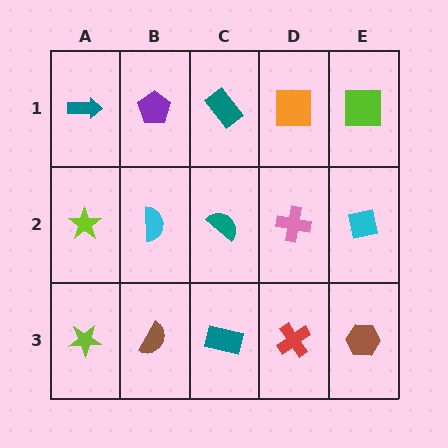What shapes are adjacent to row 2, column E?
A lime square (row 1, column E), a brown hexagon (row 3, column E), a pink cross (row 2, column D).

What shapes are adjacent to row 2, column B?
A purple pentagon (row 1, column B), a brown semicircle (row 3, column B), a lime star (row 2, column A), a teal semicircle (row 2, column C).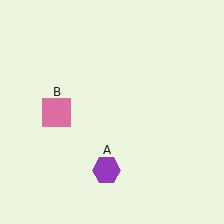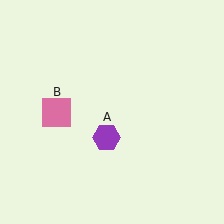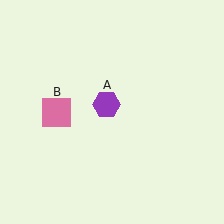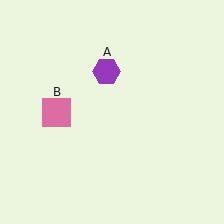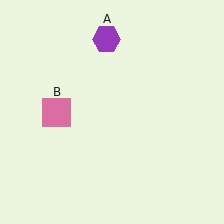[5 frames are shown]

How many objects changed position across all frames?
1 object changed position: purple hexagon (object A).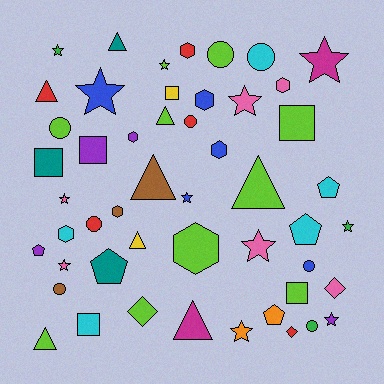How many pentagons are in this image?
There are 5 pentagons.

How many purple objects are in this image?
There are 4 purple objects.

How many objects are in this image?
There are 50 objects.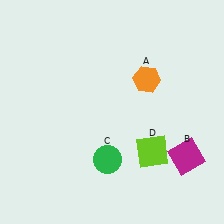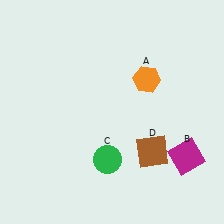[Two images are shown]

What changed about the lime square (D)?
In Image 1, D is lime. In Image 2, it changed to brown.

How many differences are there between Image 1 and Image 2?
There is 1 difference between the two images.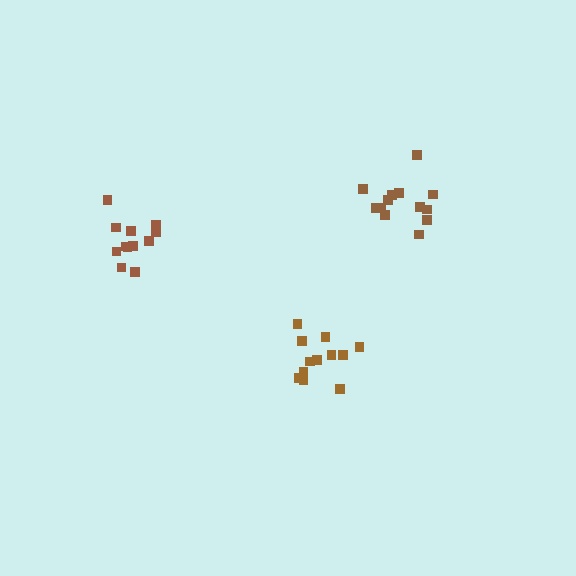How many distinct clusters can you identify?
There are 3 distinct clusters.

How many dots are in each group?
Group 1: 13 dots, Group 2: 12 dots, Group 3: 13 dots (38 total).